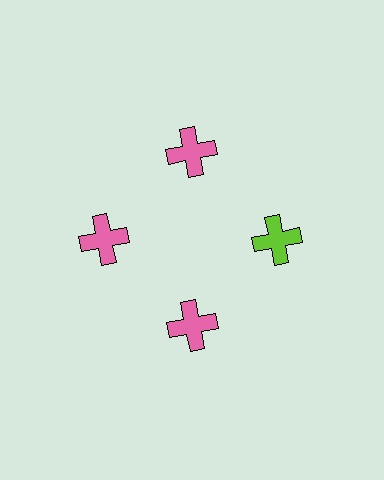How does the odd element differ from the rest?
It has a different color: lime instead of pink.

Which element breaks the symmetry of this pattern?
The lime cross at roughly the 3 o'clock position breaks the symmetry. All other shapes are pink crosses.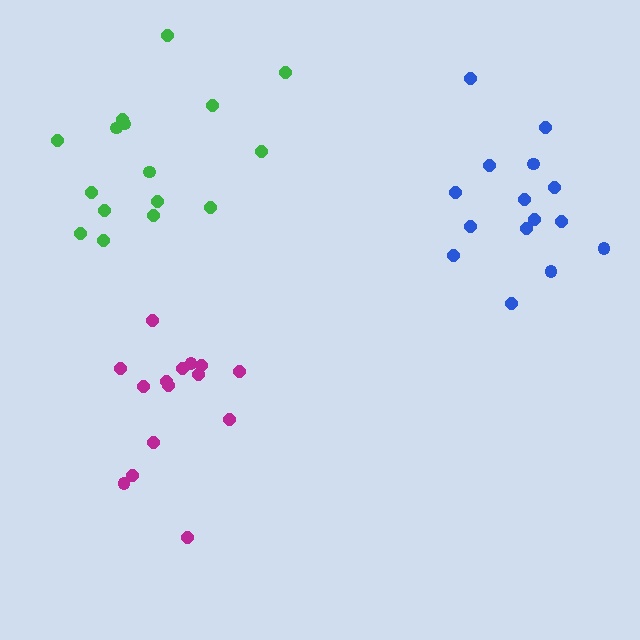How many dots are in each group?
Group 1: 15 dots, Group 2: 15 dots, Group 3: 16 dots (46 total).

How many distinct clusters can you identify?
There are 3 distinct clusters.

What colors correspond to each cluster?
The clusters are colored: magenta, blue, green.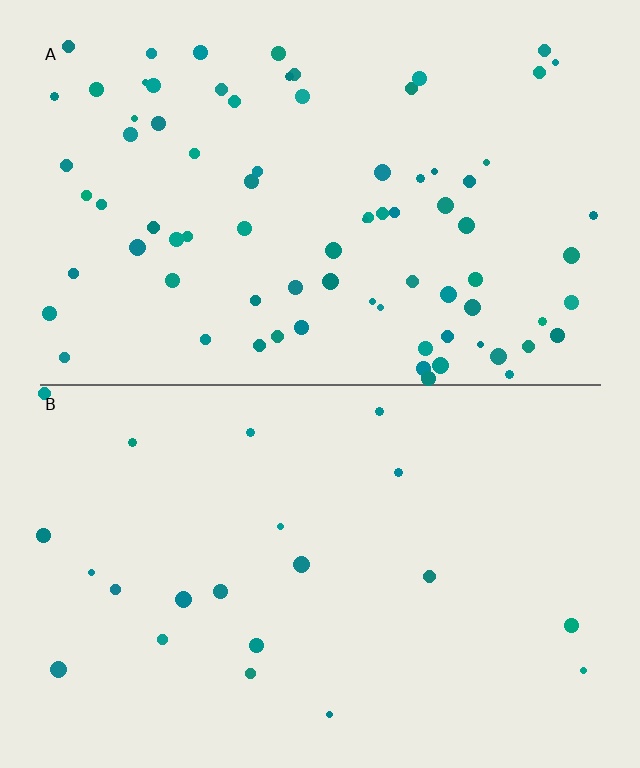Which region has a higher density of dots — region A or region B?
A (the top).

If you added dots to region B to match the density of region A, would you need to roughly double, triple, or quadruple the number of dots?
Approximately quadruple.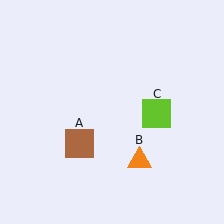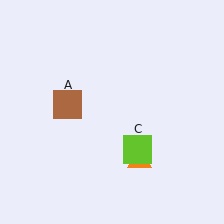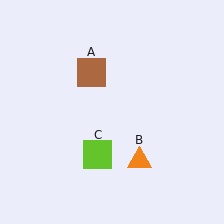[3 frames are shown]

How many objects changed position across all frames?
2 objects changed position: brown square (object A), lime square (object C).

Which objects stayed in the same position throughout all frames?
Orange triangle (object B) remained stationary.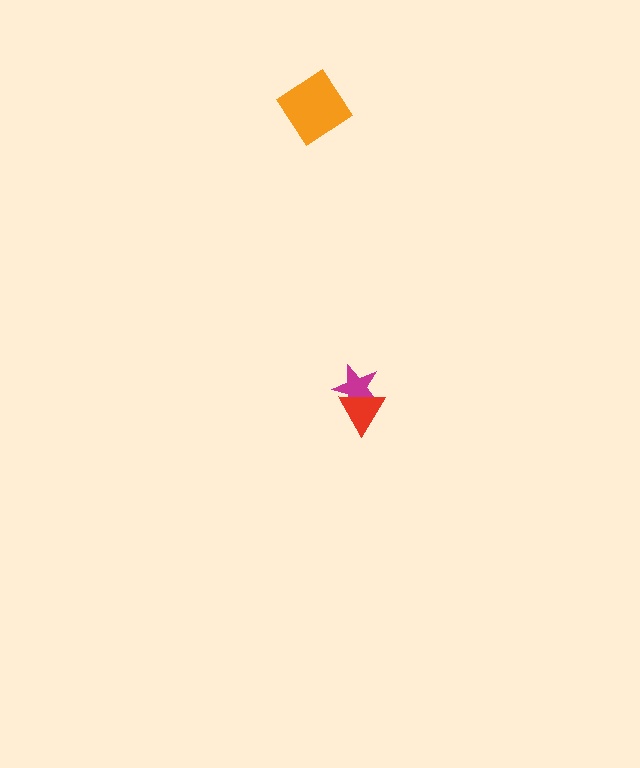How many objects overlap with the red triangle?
1 object overlaps with the red triangle.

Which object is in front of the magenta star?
The red triangle is in front of the magenta star.